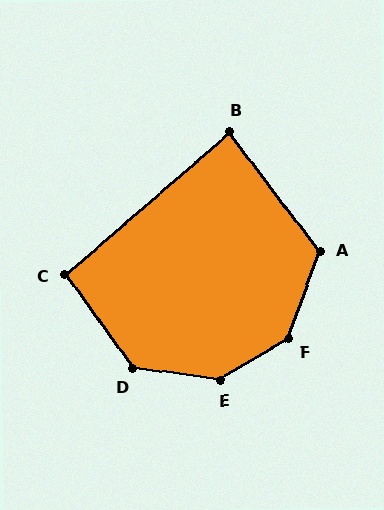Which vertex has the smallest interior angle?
B, at approximately 86 degrees.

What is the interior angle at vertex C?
Approximately 95 degrees (obtuse).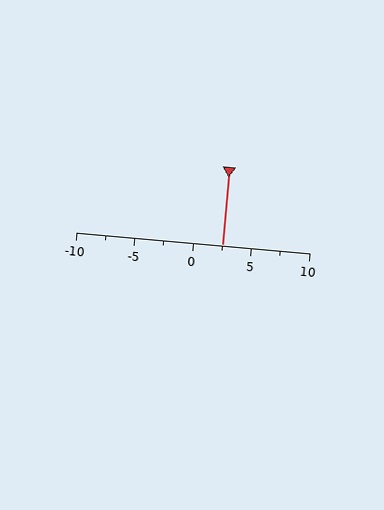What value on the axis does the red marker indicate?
The marker indicates approximately 2.5.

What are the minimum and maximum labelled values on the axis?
The axis runs from -10 to 10.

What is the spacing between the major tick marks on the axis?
The major ticks are spaced 5 apart.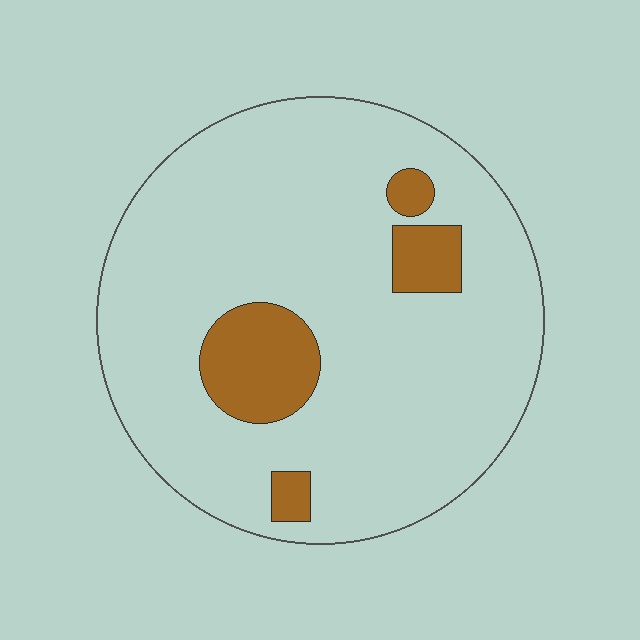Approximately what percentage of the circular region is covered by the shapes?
Approximately 15%.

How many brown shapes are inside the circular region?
4.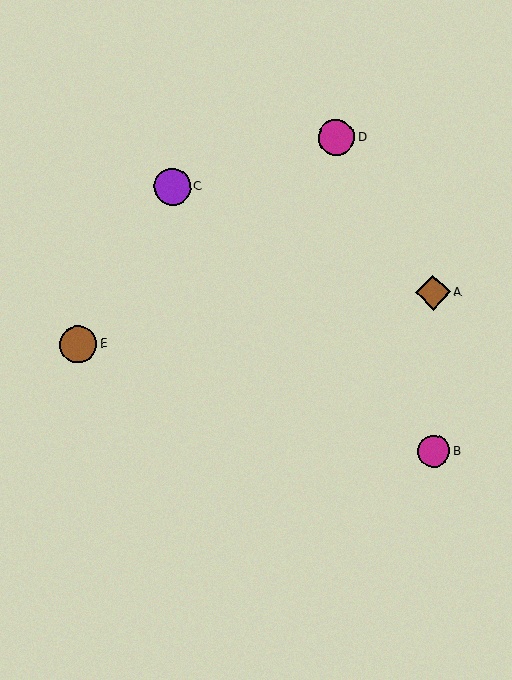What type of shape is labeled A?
Shape A is a brown diamond.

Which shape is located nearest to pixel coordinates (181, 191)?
The purple circle (labeled C) at (172, 187) is nearest to that location.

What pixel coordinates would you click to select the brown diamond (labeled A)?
Click at (433, 292) to select the brown diamond A.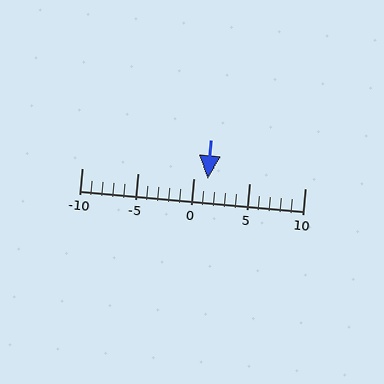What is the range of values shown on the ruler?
The ruler shows values from -10 to 10.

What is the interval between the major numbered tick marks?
The major tick marks are spaced 5 units apart.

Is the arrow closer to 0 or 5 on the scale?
The arrow is closer to 0.